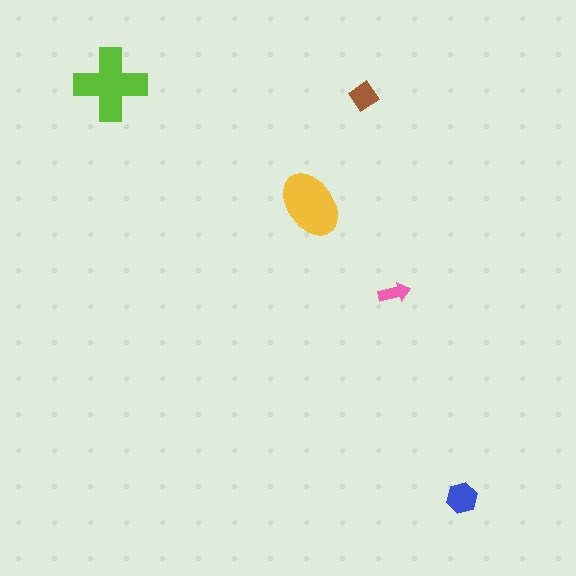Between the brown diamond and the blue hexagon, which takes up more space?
The blue hexagon.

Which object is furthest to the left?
The lime cross is leftmost.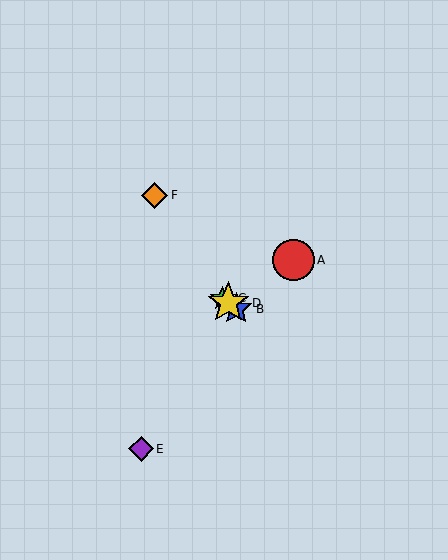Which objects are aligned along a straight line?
Objects B, C, D are aligned along a straight line.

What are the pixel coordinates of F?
Object F is at (155, 195).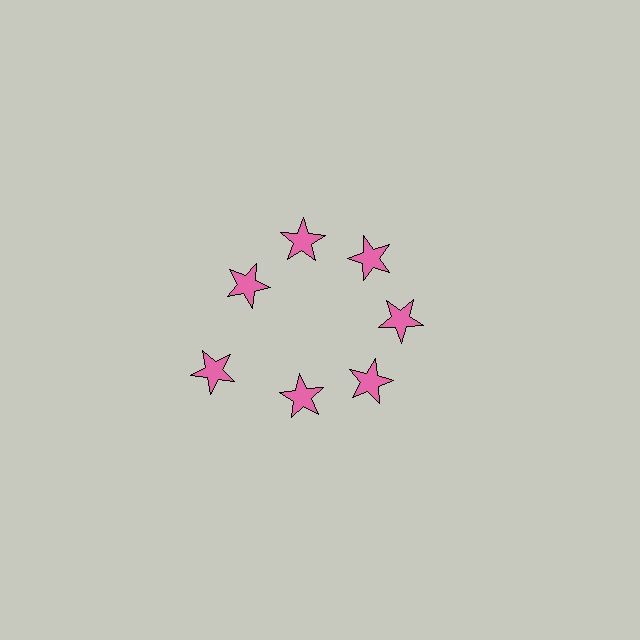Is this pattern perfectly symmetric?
No. The 7 pink stars are arranged in a ring, but one element near the 8 o'clock position is pushed outward from the center, breaking the 7-fold rotational symmetry.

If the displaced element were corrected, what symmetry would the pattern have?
It would have 7-fold rotational symmetry — the pattern would map onto itself every 51 degrees.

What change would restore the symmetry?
The symmetry would be restored by moving it inward, back onto the ring so that all 7 stars sit at equal angles and equal distance from the center.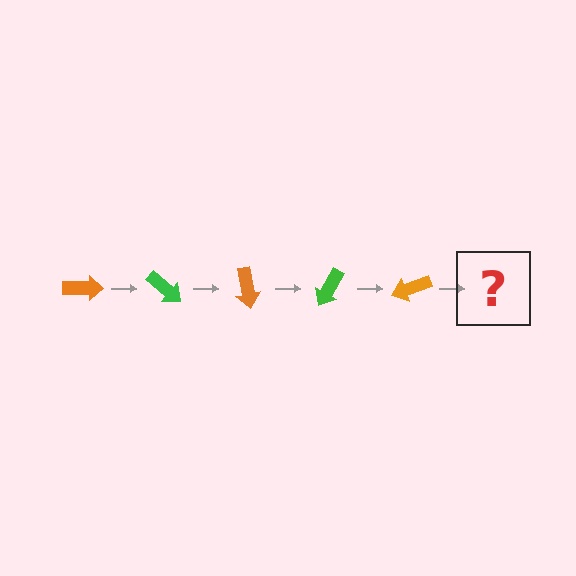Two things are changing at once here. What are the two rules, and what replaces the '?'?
The two rules are that it rotates 40 degrees each step and the color cycles through orange and green. The '?' should be a green arrow, rotated 200 degrees from the start.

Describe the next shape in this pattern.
It should be a green arrow, rotated 200 degrees from the start.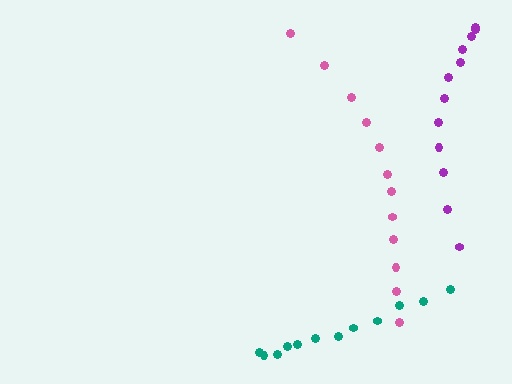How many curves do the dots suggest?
There are 3 distinct paths.